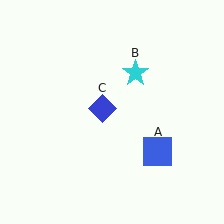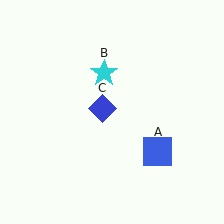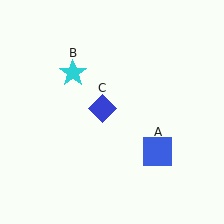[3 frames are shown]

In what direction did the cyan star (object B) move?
The cyan star (object B) moved left.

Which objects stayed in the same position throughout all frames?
Blue square (object A) and blue diamond (object C) remained stationary.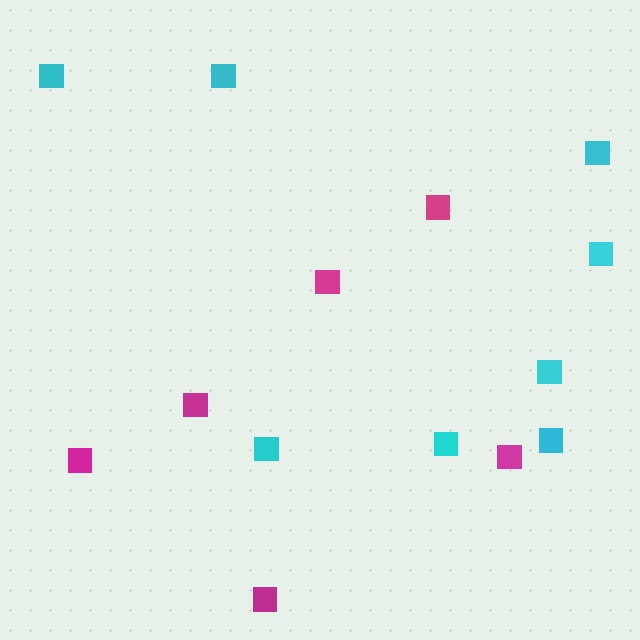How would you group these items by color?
There are 2 groups: one group of magenta squares (6) and one group of cyan squares (8).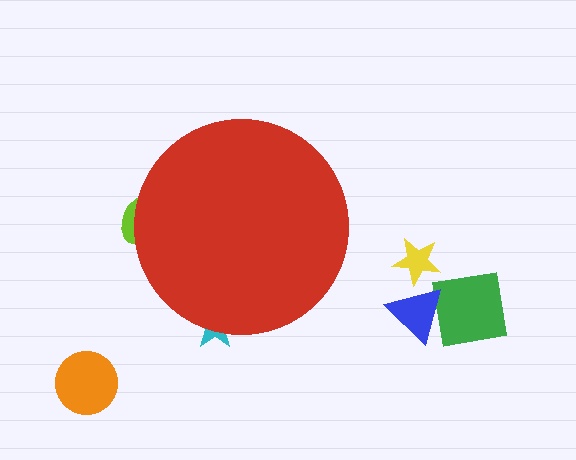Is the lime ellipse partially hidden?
Yes, the lime ellipse is partially hidden behind the red circle.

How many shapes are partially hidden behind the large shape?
2 shapes are partially hidden.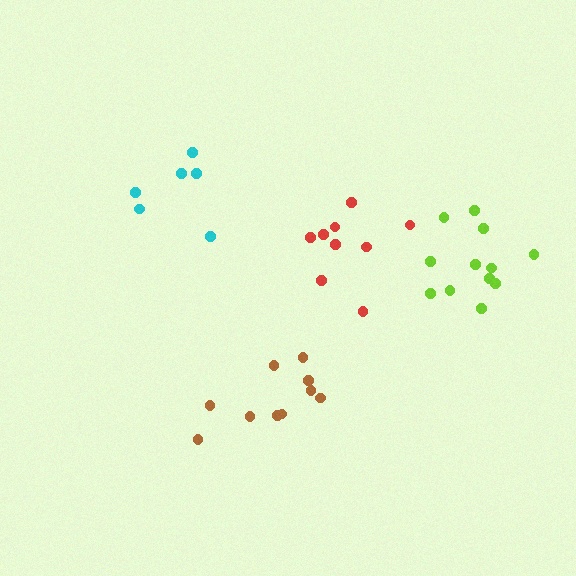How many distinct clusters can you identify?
There are 4 distinct clusters.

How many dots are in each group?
Group 1: 10 dots, Group 2: 12 dots, Group 3: 6 dots, Group 4: 9 dots (37 total).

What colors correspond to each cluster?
The clusters are colored: brown, lime, cyan, red.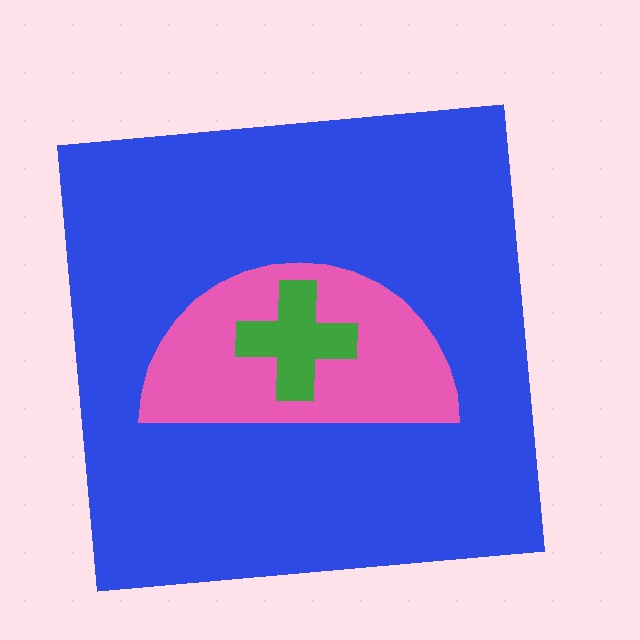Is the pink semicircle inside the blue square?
Yes.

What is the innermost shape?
The green cross.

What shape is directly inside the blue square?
The pink semicircle.